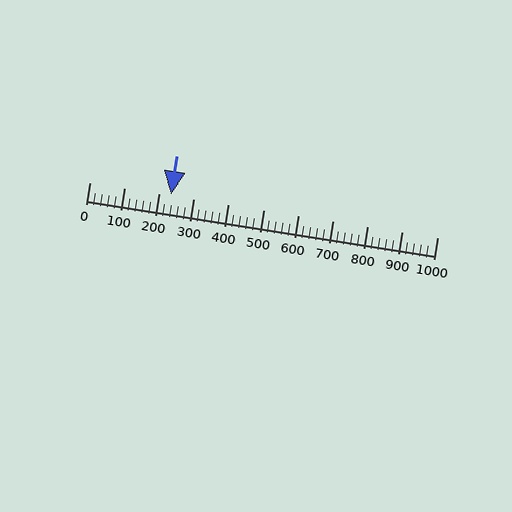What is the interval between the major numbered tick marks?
The major tick marks are spaced 100 units apart.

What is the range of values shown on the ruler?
The ruler shows values from 0 to 1000.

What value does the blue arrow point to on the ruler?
The blue arrow points to approximately 235.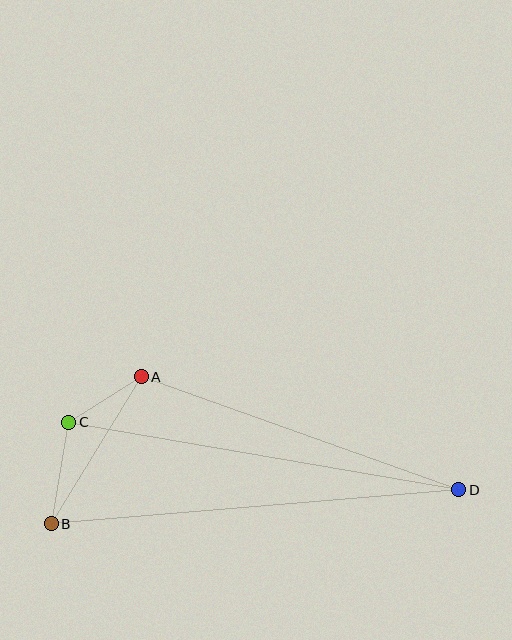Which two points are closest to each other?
Points A and C are closest to each other.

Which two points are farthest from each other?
Points B and D are farthest from each other.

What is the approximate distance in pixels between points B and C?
The distance between B and C is approximately 103 pixels.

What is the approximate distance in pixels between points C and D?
The distance between C and D is approximately 396 pixels.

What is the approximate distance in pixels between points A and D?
The distance between A and D is approximately 337 pixels.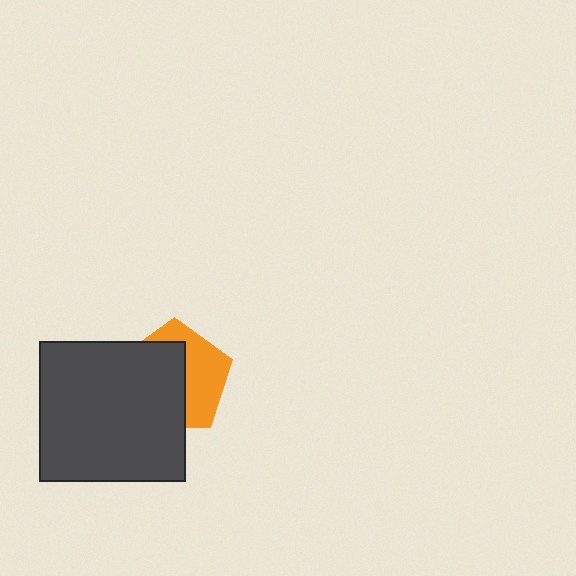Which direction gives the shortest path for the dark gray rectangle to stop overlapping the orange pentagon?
Moving left gives the shortest separation.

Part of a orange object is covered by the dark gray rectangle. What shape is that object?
It is a pentagon.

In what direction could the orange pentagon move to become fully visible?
The orange pentagon could move right. That would shift it out from behind the dark gray rectangle entirely.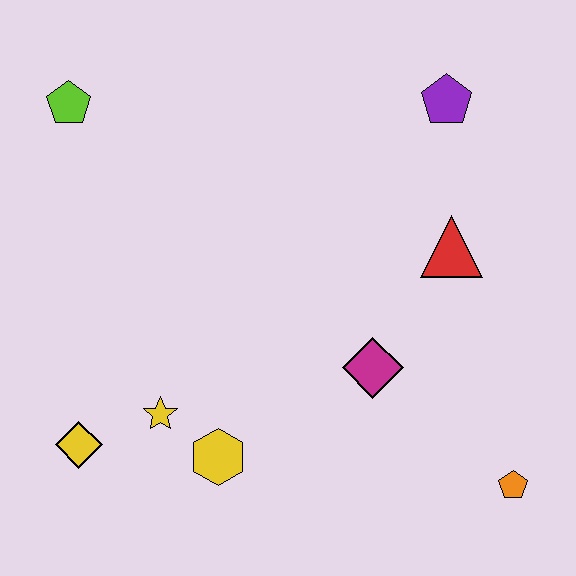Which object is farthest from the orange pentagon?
The lime pentagon is farthest from the orange pentagon.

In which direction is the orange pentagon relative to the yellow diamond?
The orange pentagon is to the right of the yellow diamond.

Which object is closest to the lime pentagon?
The yellow star is closest to the lime pentagon.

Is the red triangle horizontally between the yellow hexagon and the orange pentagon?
Yes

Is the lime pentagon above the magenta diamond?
Yes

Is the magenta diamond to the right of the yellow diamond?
Yes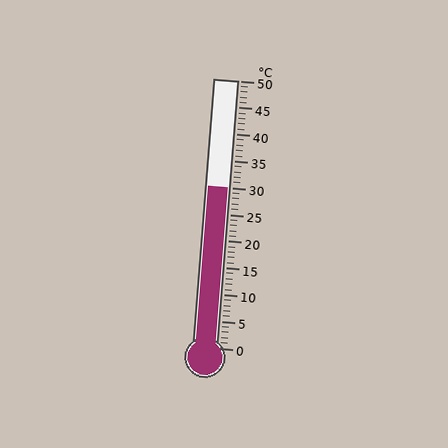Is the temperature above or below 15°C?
The temperature is above 15°C.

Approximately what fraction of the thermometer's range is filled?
The thermometer is filled to approximately 60% of its range.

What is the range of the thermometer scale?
The thermometer scale ranges from 0°C to 50°C.